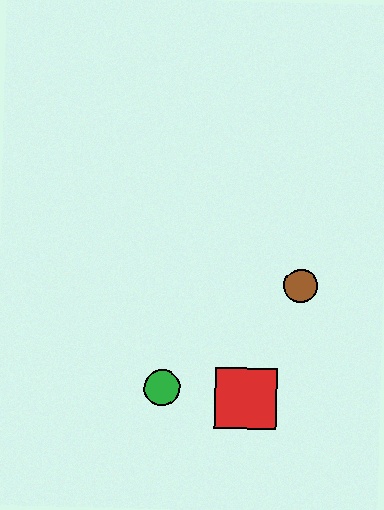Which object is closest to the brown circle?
The red square is closest to the brown circle.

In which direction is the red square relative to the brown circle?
The red square is below the brown circle.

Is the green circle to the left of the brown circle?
Yes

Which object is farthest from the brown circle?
The green circle is farthest from the brown circle.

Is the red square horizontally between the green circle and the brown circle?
Yes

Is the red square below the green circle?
Yes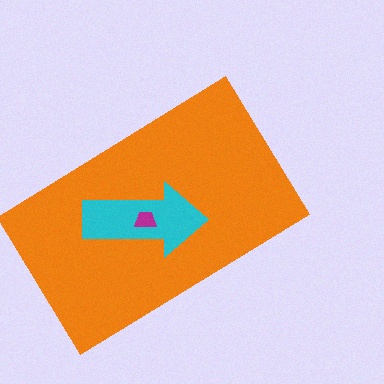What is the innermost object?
The magenta trapezoid.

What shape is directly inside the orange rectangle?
The cyan arrow.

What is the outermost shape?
The orange rectangle.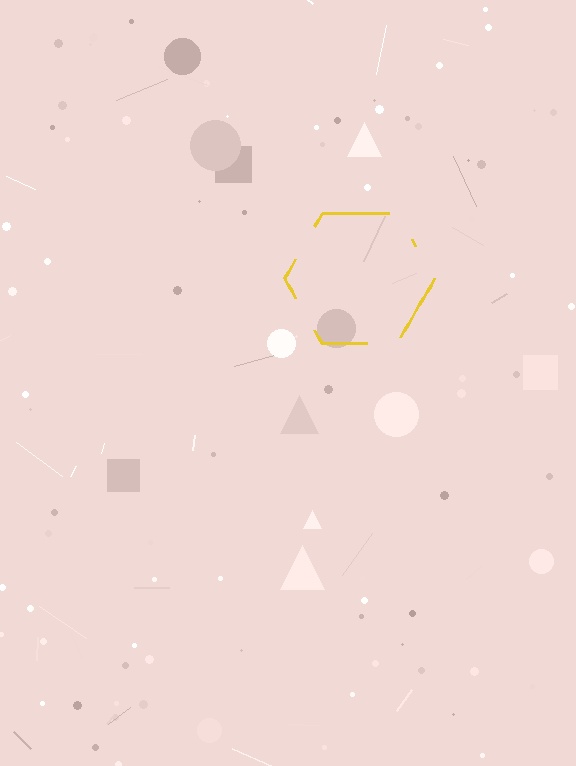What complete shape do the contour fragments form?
The contour fragments form a hexagon.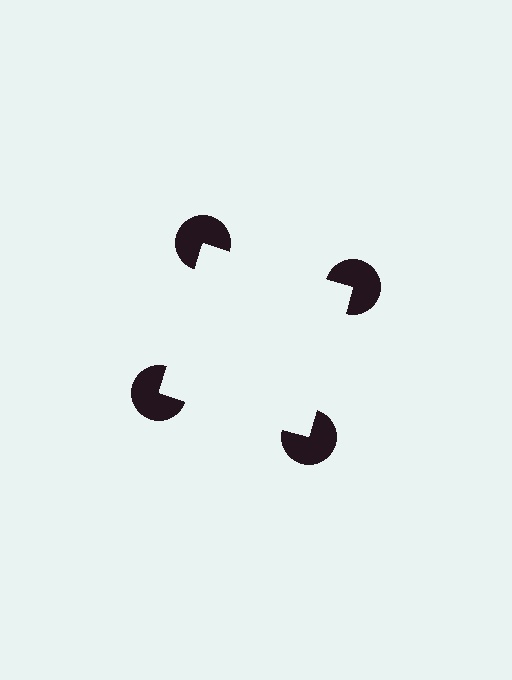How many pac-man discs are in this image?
There are 4 — one at each vertex of the illusory square.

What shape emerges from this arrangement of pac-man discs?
An illusory square — its edges are inferred from the aligned wedge cuts in the pac-man discs, not physically drawn.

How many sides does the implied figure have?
4 sides.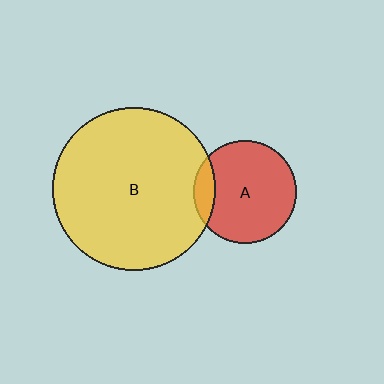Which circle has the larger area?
Circle B (yellow).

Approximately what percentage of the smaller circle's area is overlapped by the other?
Approximately 15%.